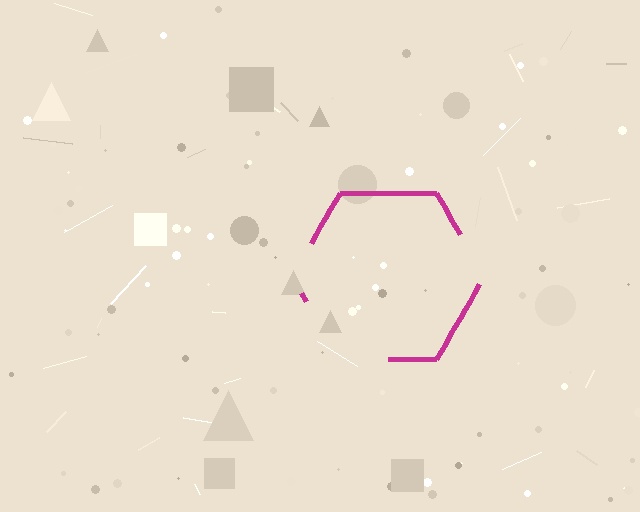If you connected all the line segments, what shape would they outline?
They would outline a hexagon.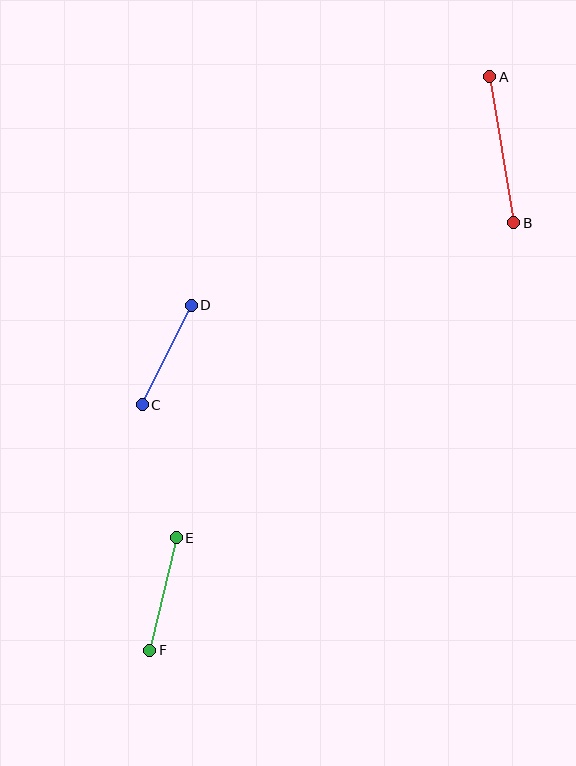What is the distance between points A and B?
The distance is approximately 148 pixels.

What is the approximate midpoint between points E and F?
The midpoint is at approximately (163, 594) pixels.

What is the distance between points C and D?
The distance is approximately 111 pixels.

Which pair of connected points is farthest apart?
Points A and B are farthest apart.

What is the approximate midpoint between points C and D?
The midpoint is at approximately (167, 355) pixels.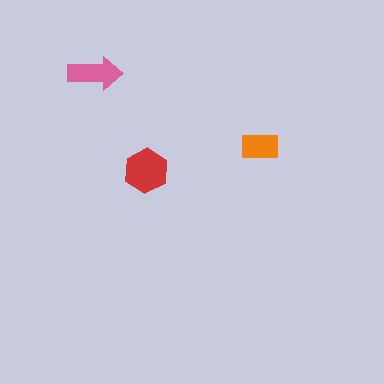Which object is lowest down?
The red hexagon is bottommost.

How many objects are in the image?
There are 3 objects in the image.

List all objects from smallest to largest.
The orange rectangle, the pink arrow, the red hexagon.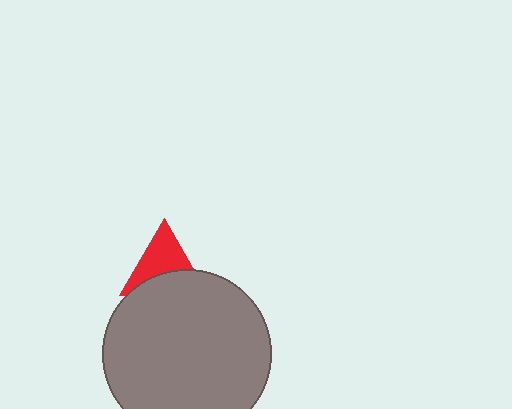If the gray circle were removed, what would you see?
You would see the complete red triangle.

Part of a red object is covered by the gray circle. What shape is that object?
It is a triangle.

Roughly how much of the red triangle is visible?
About half of it is visible (roughly 57%).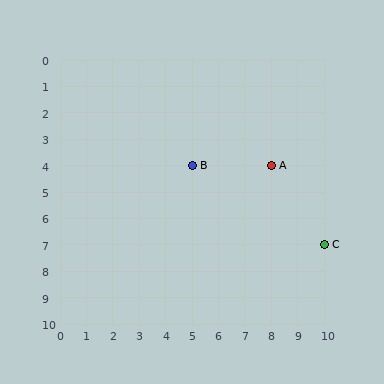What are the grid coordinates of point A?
Point A is at grid coordinates (8, 4).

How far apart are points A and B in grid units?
Points A and B are 3 columns apart.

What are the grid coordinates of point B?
Point B is at grid coordinates (5, 4).